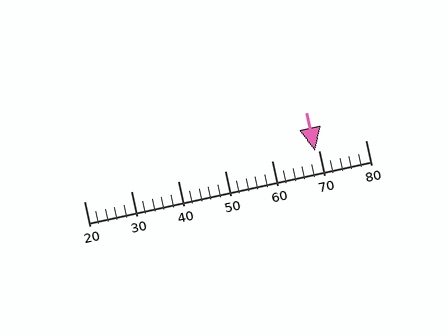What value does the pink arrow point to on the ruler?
The pink arrow points to approximately 69.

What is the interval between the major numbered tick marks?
The major tick marks are spaced 10 units apart.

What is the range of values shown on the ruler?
The ruler shows values from 20 to 80.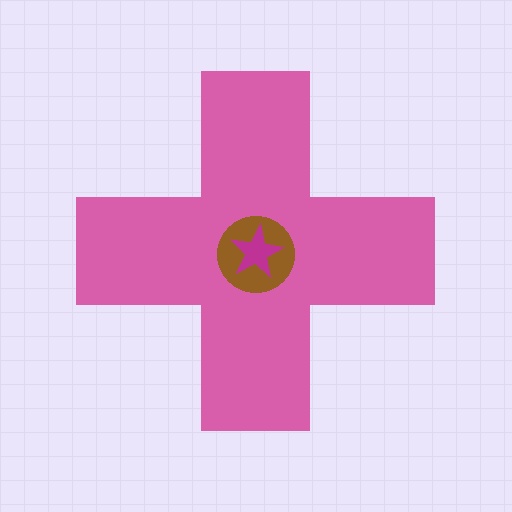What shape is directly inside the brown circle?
The magenta star.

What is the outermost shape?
The pink cross.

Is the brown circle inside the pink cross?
Yes.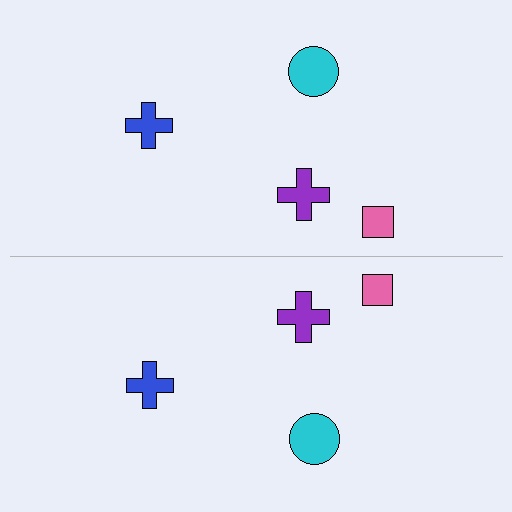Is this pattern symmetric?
Yes, this pattern has bilateral (reflection) symmetry.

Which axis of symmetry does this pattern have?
The pattern has a horizontal axis of symmetry running through the center of the image.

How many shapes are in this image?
There are 8 shapes in this image.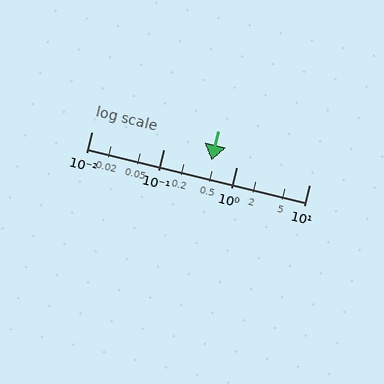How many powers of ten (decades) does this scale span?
The scale spans 3 decades, from 0.01 to 10.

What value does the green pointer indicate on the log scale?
The pointer indicates approximately 0.45.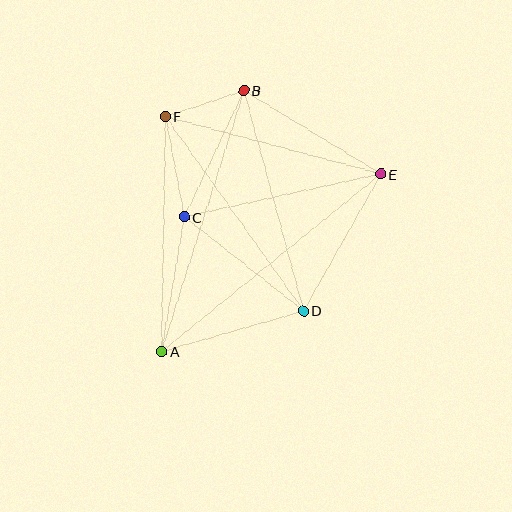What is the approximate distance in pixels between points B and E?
The distance between B and E is approximately 161 pixels.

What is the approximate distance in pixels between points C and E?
The distance between C and E is approximately 201 pixels.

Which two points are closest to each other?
Points B and F are closest to each other.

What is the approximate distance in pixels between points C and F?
The distance between C and F is approximately 102 pixels.